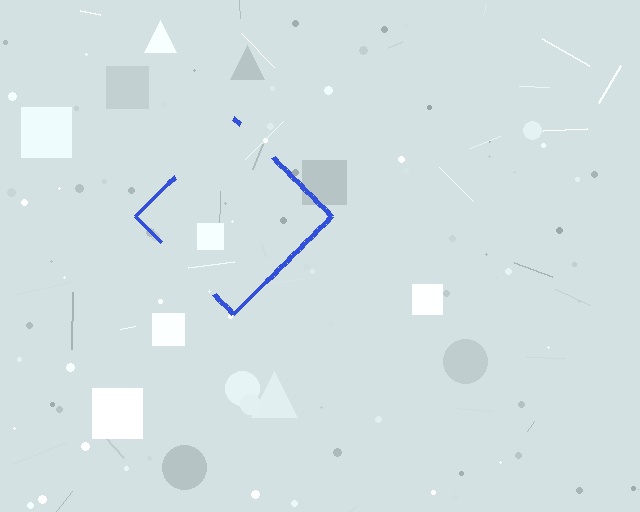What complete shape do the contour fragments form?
The contour fragments form a diamond.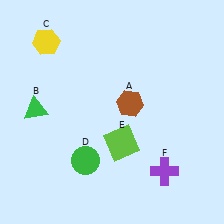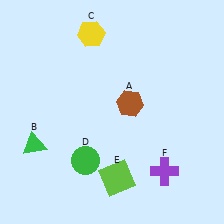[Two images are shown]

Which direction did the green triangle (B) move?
The green triangle (B) moved down.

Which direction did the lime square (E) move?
The lime square (E) moved down.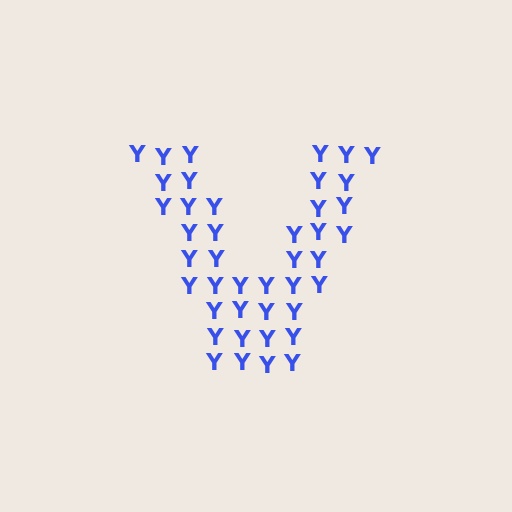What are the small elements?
The small elements are letter Y's.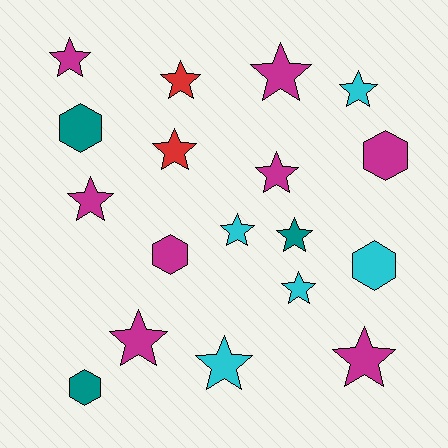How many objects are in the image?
There are 18 objects.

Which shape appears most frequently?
Star, with 13 objects.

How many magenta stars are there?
There are 6 magenta stars.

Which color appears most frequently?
Magenta, with 8 objects.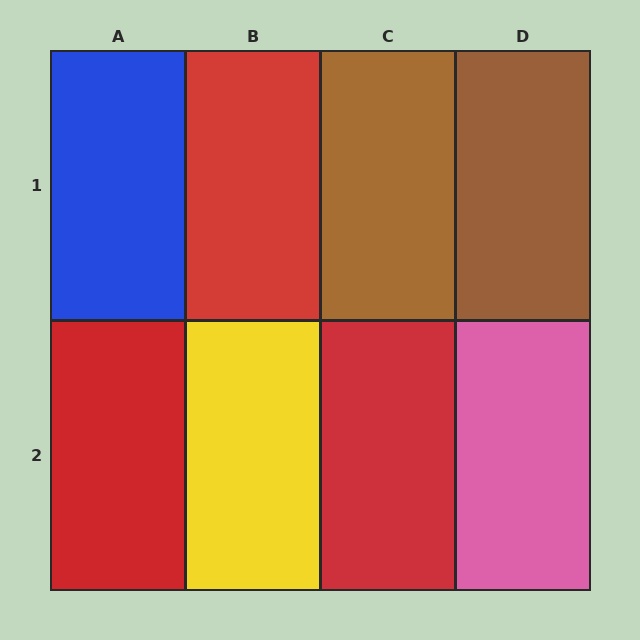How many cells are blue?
1 cell is blue.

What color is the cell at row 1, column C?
Brown.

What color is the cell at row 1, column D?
Brown.